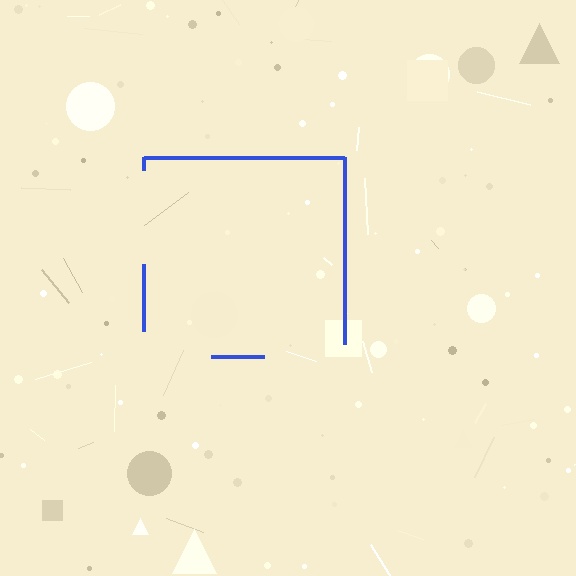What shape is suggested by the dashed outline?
The dashed outline suggests a square.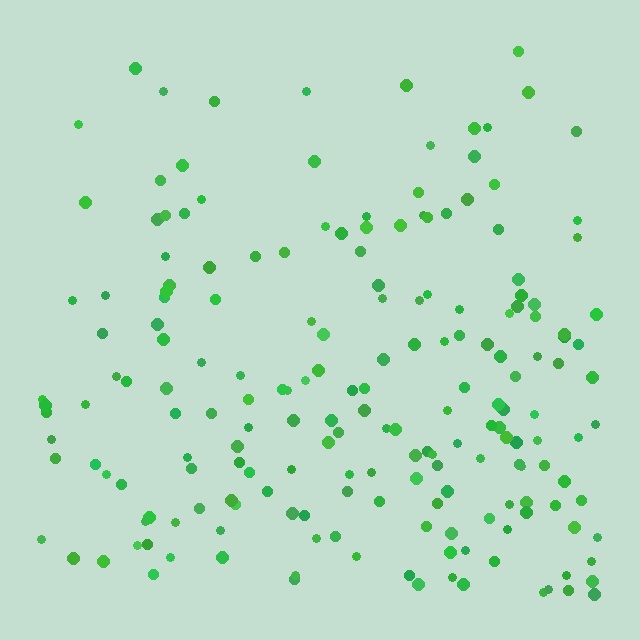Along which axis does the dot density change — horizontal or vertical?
Vertical.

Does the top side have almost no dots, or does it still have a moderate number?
Still a moderate number, just noticeably fewer than the bottom.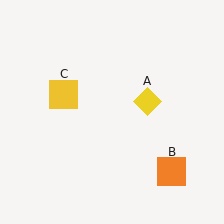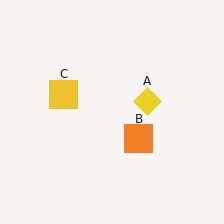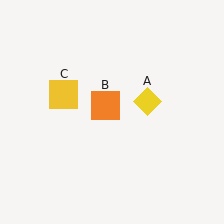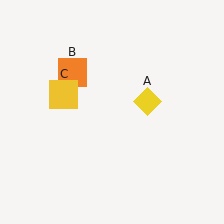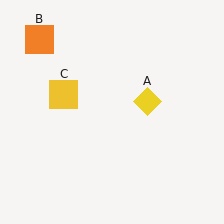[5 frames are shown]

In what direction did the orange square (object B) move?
The orange square (object B) moved up and to the left.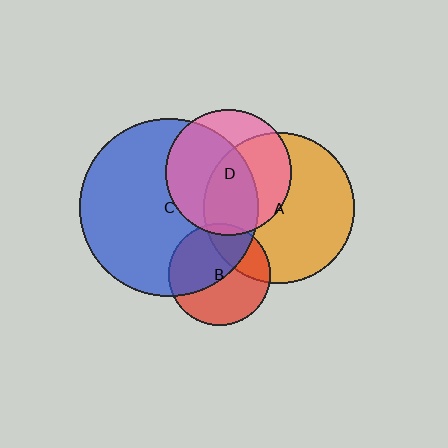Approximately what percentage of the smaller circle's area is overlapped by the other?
Approximately 30%.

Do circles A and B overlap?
Yes.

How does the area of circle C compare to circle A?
Approximately 1.4 times.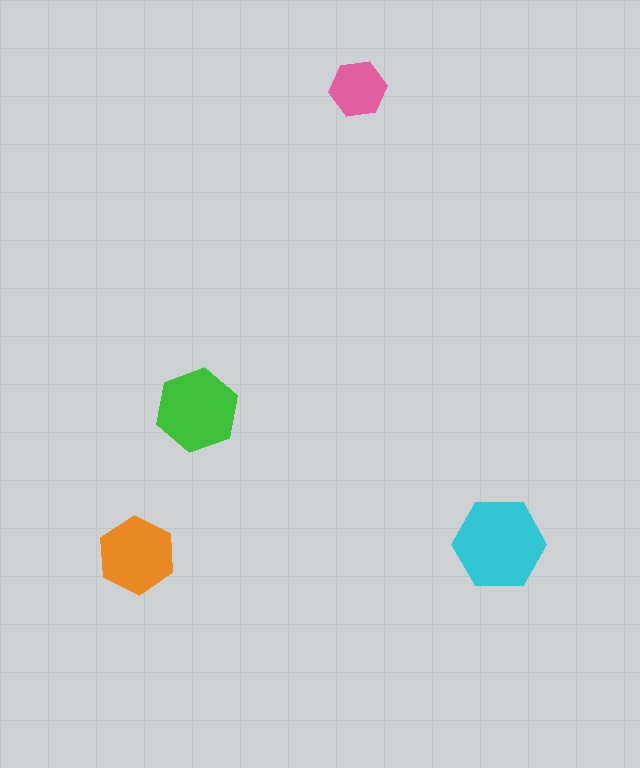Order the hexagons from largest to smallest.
the cyan one, the green one, the orange one, the pink one.